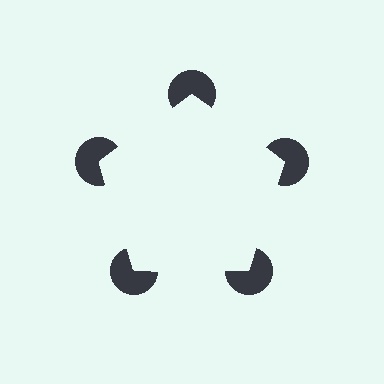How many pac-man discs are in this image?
There are 5 — one at each vertex of the illusory pentagon.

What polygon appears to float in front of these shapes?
An illusory pentagon — its edges are inferred from the aligned wedge cuts in the pac-man discs, not physically drawn.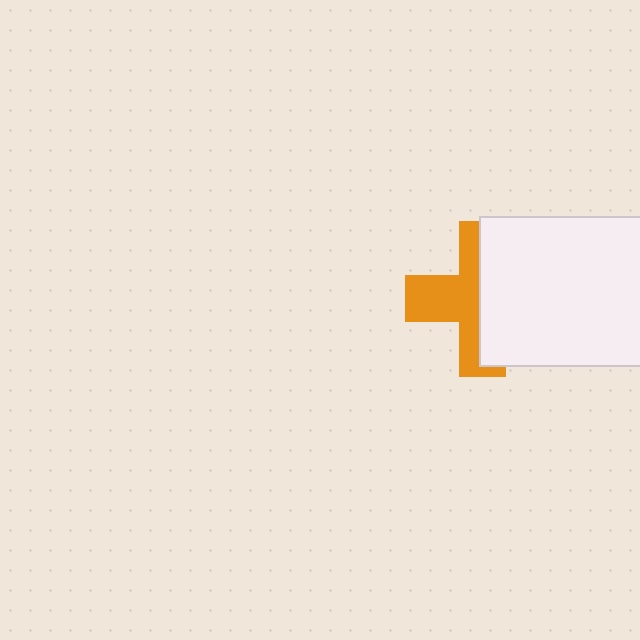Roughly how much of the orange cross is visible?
About half of it is visible (roughly 48%).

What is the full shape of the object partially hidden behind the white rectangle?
The partially hidden object is an orange cross.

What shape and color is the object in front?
The object in front is a white rectangle.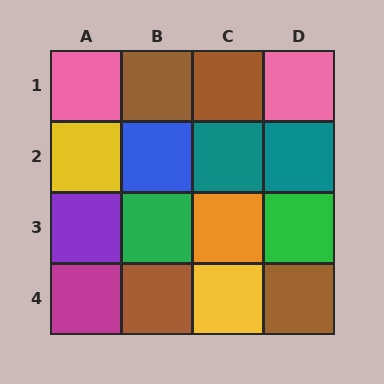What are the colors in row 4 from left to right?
Magenta, brown, yellow, brown.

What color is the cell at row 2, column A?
Yellow.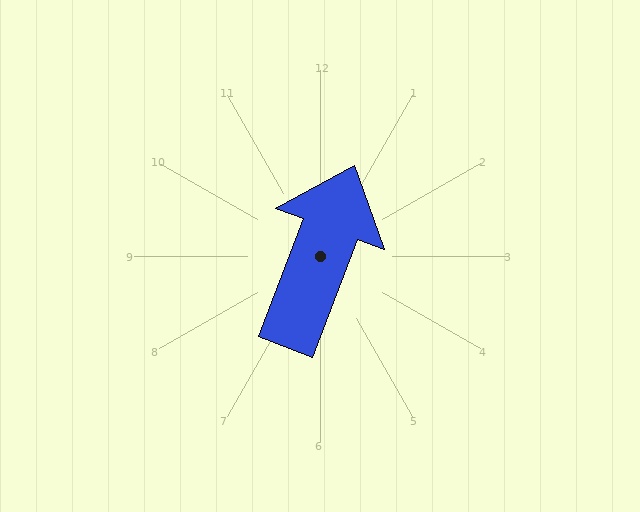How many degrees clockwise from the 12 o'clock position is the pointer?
Approximately 21 degrees.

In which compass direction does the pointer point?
North.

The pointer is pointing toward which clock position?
Roughly 1 o'clock.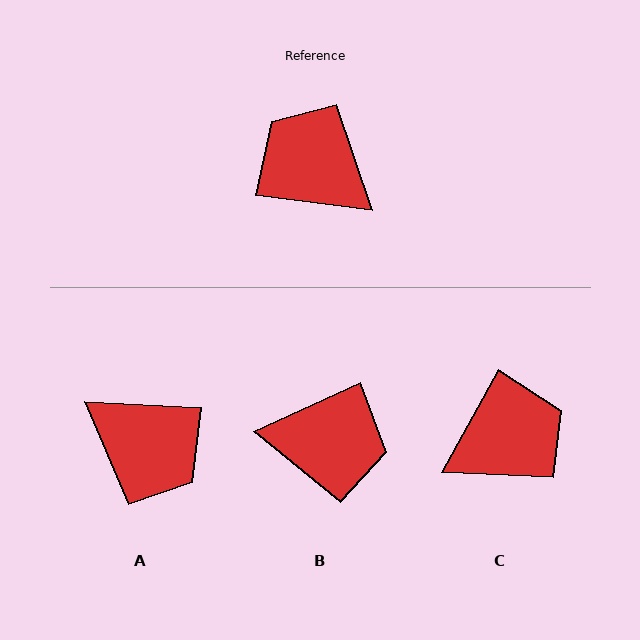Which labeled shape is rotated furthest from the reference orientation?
A, about 175 degrees away.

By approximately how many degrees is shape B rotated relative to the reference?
Approximately 148 degrees clockwise.